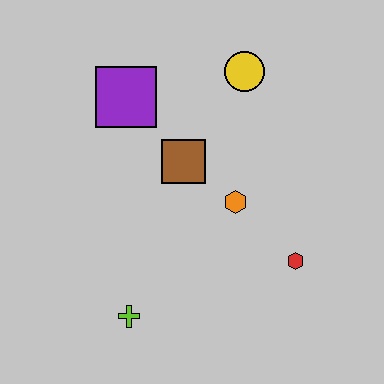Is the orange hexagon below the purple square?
Yes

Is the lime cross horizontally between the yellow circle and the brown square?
No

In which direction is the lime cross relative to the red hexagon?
The lime cross is to the left of the red hexagon.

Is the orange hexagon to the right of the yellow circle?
No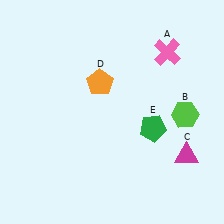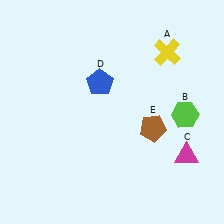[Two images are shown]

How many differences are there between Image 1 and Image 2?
There are 3 differences between the two images.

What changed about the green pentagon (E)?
In Image 1, E is green. In Image 2, it changed to brown.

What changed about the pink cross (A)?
In Image 1, A is pink. In Image 2, it changed to yellow.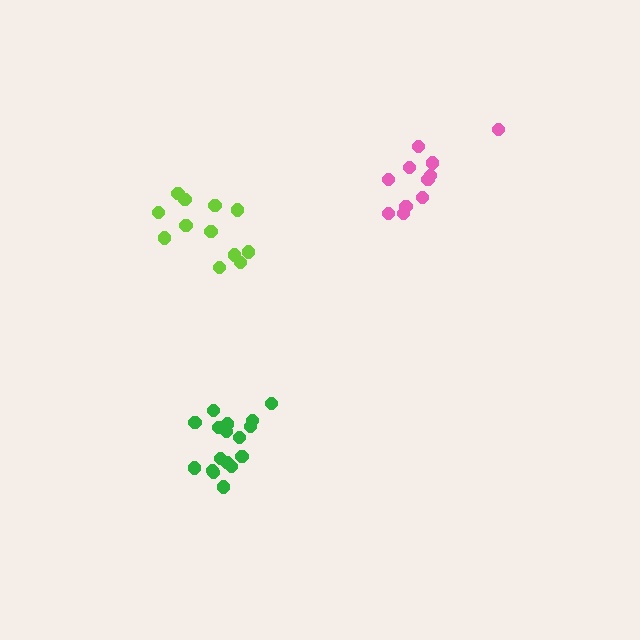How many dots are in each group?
Group 1: 11 dots, Group 2: 17 dots, Group 3: 12 dots (40 total).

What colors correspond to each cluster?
The clusters are colored: pink, green, lime.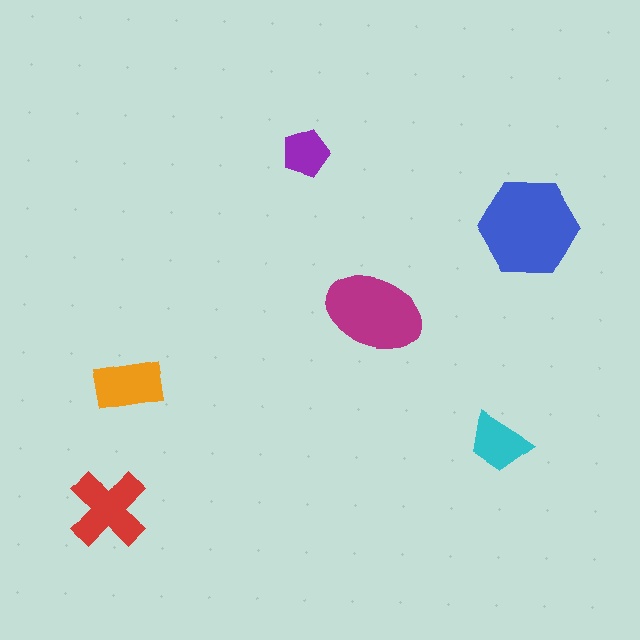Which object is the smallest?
The purple pentagon.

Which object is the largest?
The blue hexagon.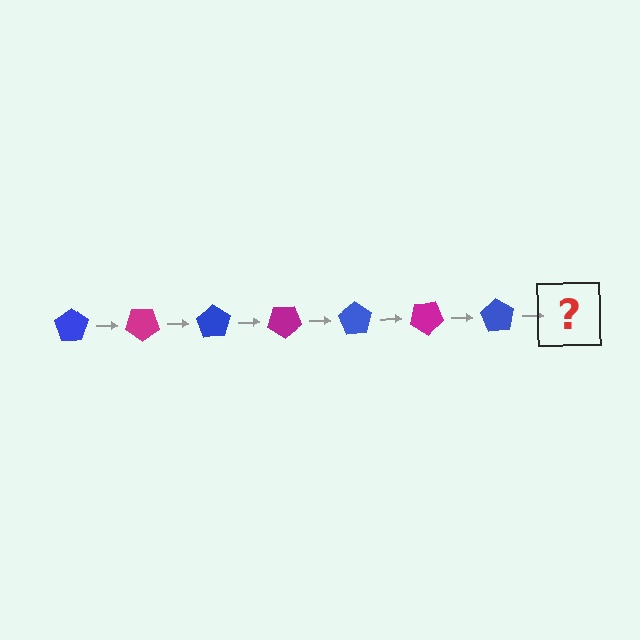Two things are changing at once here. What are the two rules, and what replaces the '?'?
The two rules are that it rotates 35 degrees each step and the color cycles through blue and magenta. The '?' should be a magenta pentagon, rotated 245 degrees from the start.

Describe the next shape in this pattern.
It should be a magenta pentagon, rotated 245 degrees from the start.